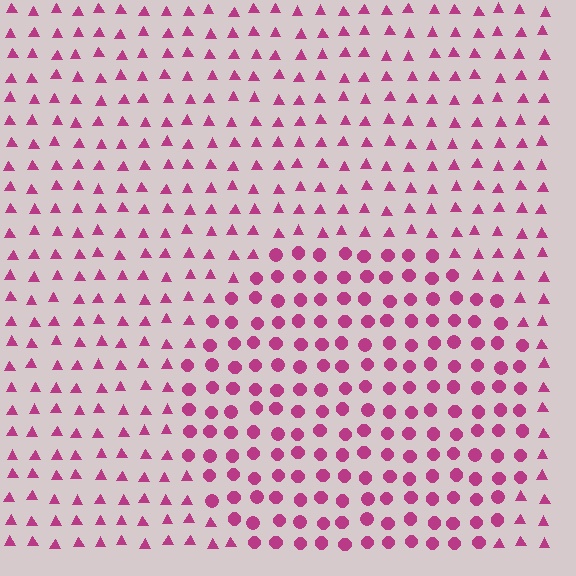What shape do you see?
I see a circle.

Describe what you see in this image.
The image is filled with small magenta elements arranged in a uniform grid. A circle-shaped region contains circles, while the surrounding area contains triangles. The boundary is defined purely by the change in element shape.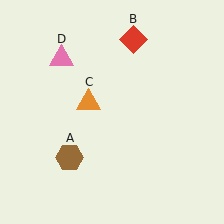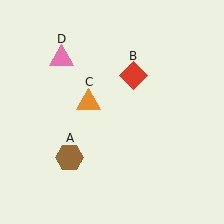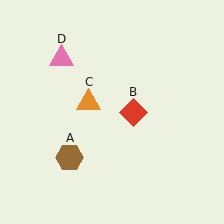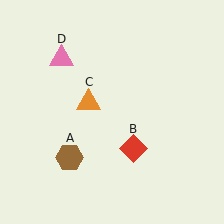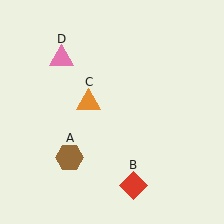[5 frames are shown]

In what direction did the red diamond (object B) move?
The red diamond (object B) moved down.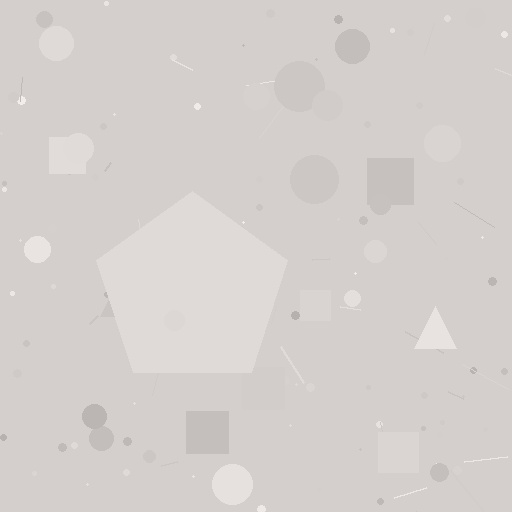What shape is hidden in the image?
A pentagon is hidden in the image.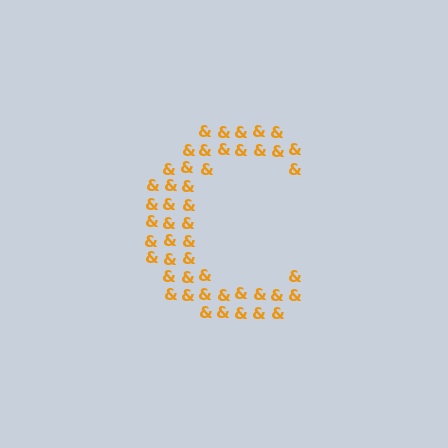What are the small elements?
The small elements are ampersands.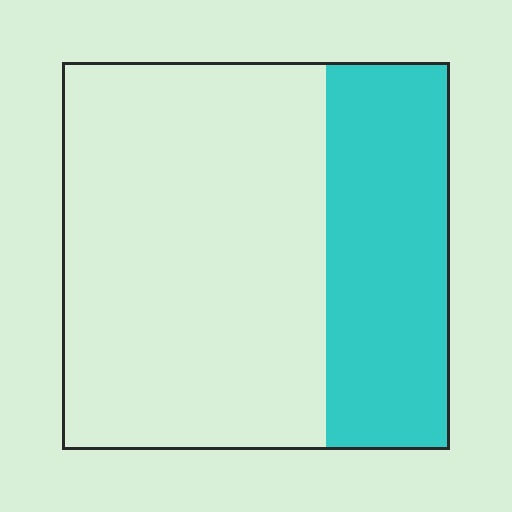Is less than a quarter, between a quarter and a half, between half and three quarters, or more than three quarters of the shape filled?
Between a quarter and a half.